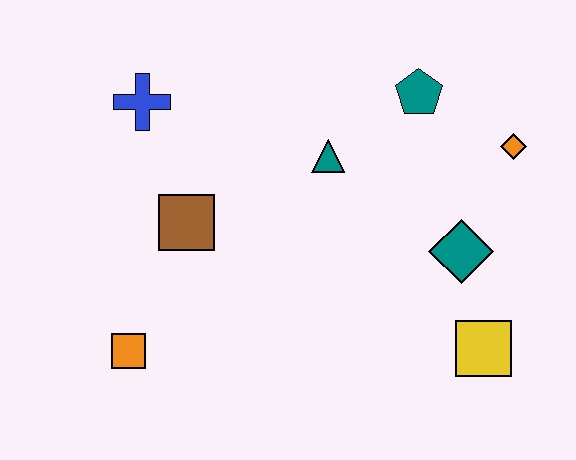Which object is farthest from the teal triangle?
The orange square is farthest from the teal triangle.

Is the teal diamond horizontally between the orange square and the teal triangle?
No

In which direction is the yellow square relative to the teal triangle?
The yellow square is below the teal triangle.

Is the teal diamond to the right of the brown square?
Yes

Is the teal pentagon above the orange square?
Yes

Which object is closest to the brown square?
The blue cross is closest to the brown square.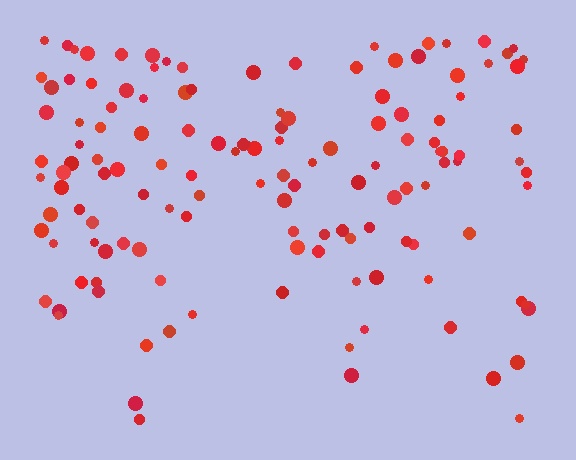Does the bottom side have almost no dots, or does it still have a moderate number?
Still a moderate number, just noticeably fewer than the top.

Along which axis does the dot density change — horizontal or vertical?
Vertical.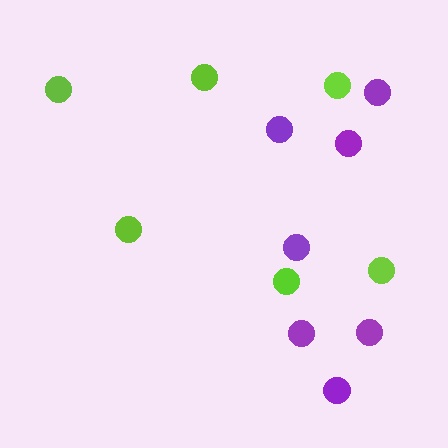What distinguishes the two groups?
There are 2 groups: one group of purple circles (7) and one group of lime circles (6).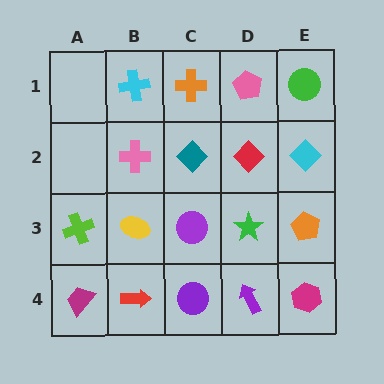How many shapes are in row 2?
4 shapes.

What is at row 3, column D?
A green star.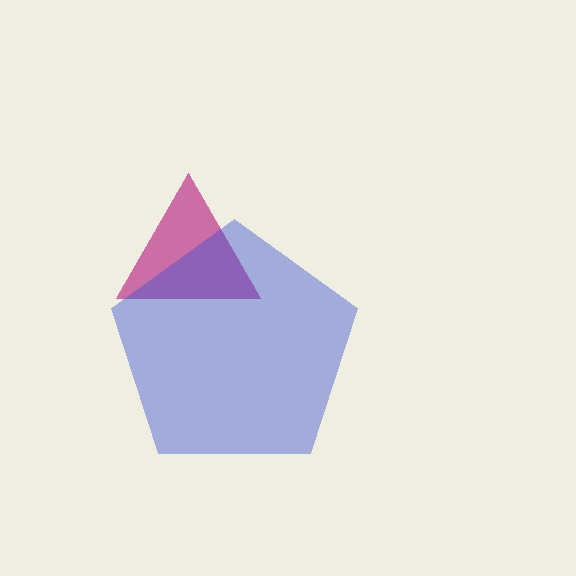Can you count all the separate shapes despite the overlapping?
Yes, there are 2 separate shapes.